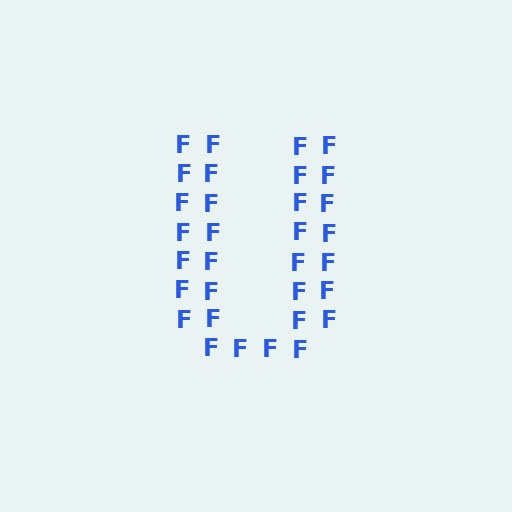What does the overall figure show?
The overall figure shows the letter U.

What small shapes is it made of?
It is made of small letter F's.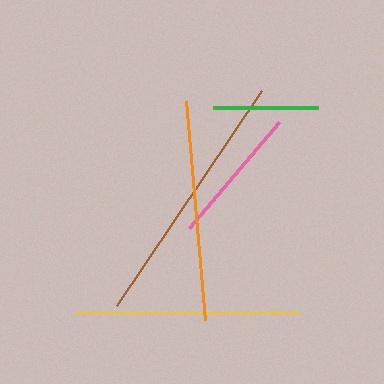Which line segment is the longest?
The brown line is the longest at approximately 259 pixels.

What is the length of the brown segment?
The brown segment is approximately 259 pixels long.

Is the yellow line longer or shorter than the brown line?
The brown line is longer than the yellow line.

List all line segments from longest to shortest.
From longest to shortest: brown, yellow, orange, pink, green.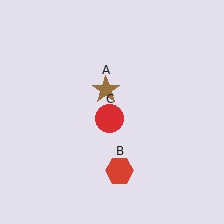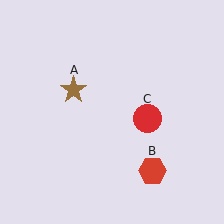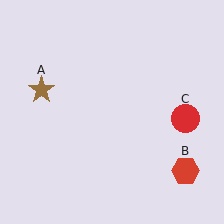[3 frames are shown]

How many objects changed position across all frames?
3 objects changed position: brown star (object A), red hexagon (object B), red circle (object C).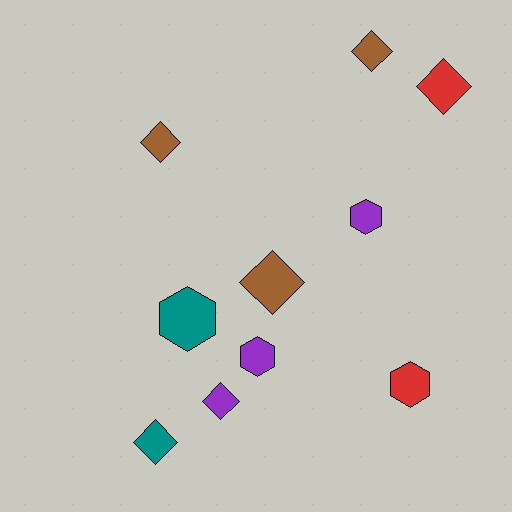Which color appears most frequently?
Purple, with 3 objects.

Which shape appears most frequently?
Diamond, with 6 objects.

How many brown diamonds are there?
There are 3 brown diamonds.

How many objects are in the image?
There are 10 objects.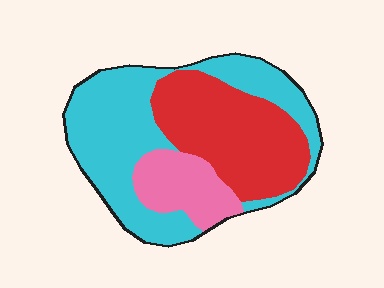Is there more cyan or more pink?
Cyan.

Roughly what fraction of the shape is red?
Red takes up about three eighths (3/8) of the shape.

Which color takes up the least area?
Pink, at roughly 15%.